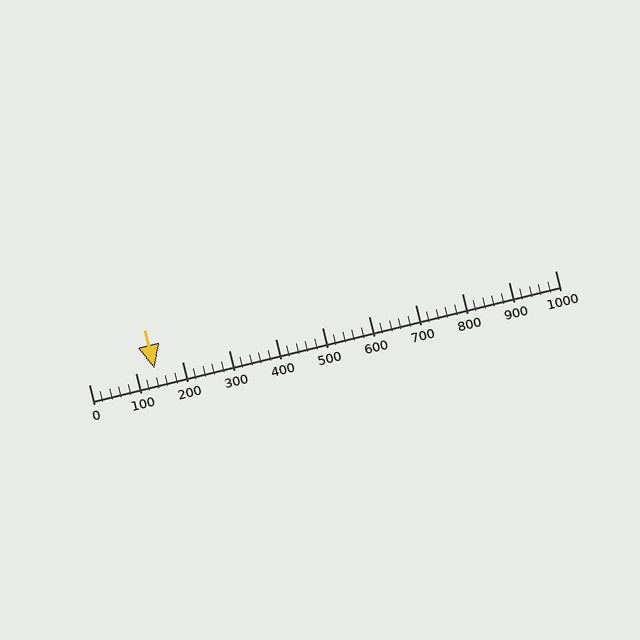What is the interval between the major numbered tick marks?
The major tick marks are spaced 100 units apart.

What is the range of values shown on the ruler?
The ruler shows values from 0 to 1000.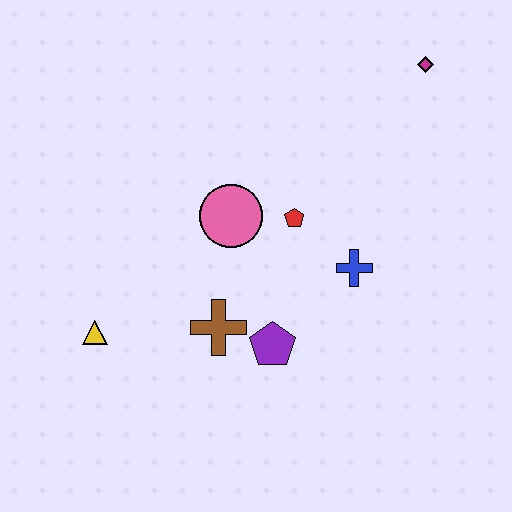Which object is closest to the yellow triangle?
The brown cross is closest to the yellow triangle.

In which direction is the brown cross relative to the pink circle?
The brown cross is below the pink circle.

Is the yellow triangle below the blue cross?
Yes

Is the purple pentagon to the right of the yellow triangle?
Yes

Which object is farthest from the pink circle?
The magenta diamond is farthest from the pink circle.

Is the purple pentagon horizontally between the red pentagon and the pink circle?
Yes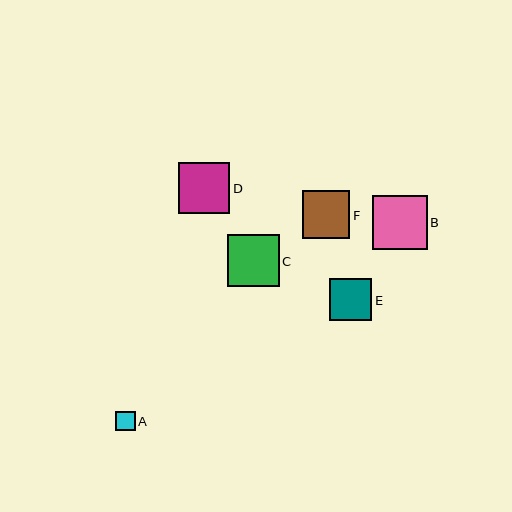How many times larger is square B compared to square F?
Square B is approximately 1.2 times the size of square F.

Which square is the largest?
Square B is the largest with a size of approximately 55 pixels.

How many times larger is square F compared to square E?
Square F is approximately 1.1 times the size of square E.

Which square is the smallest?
Square A is the smallest with a size of approximately 20 pixels.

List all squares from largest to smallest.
From largest to smallest: B, C, D, F, E, A.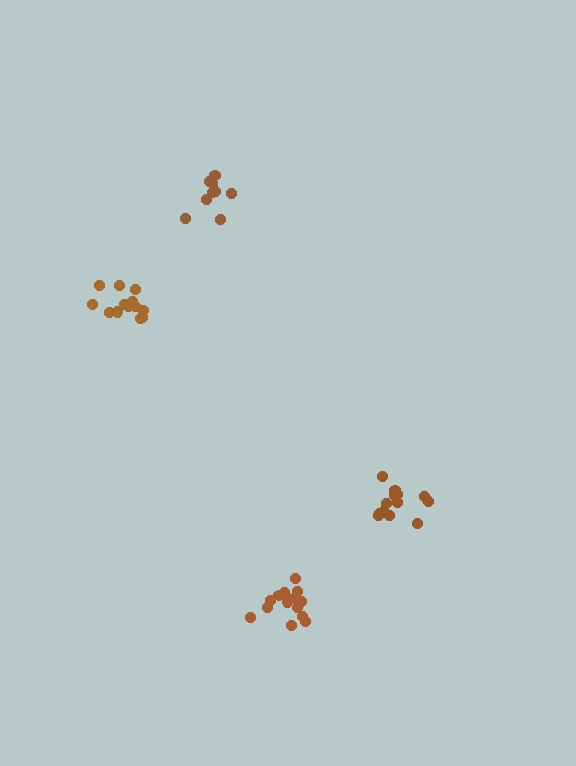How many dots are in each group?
Group 1: 13 dots, Group 2: 13 dots, Group 3: 15 dots, Group 4: 9 dots (50 total).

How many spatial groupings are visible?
There are 4 spatial groupings.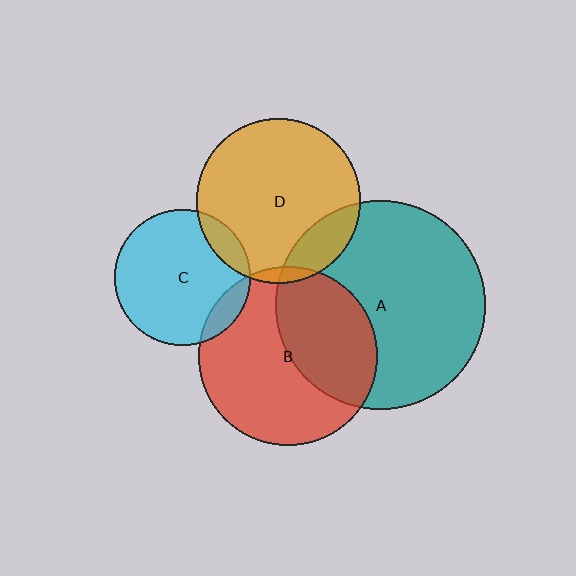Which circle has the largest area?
Circle A (teal).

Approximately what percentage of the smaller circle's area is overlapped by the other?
Approximately 40%.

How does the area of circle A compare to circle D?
Approximately 1.6 times.